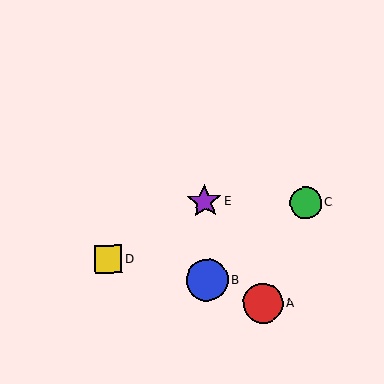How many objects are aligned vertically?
2 objects (B, E) are aligned vertically.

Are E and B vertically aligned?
Yes, both are at x≈205.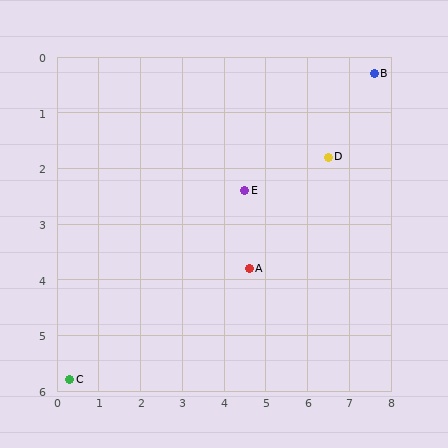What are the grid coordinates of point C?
Point C is at approximately (0.3, 5.8).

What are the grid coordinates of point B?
Point B is at approximately (7.6, 0.3).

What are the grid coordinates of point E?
Point E is at approximately (4.5, 2.4).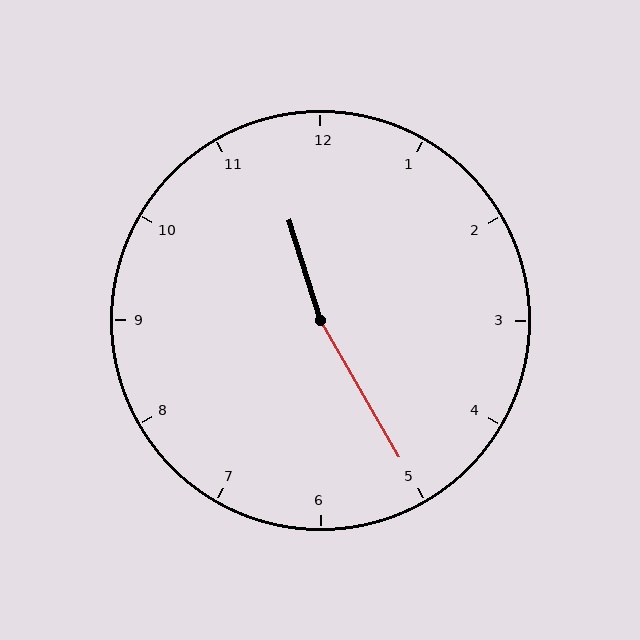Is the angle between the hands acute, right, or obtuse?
It is obtuse.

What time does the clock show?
11:25.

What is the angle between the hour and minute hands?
Approximately 168 degrees.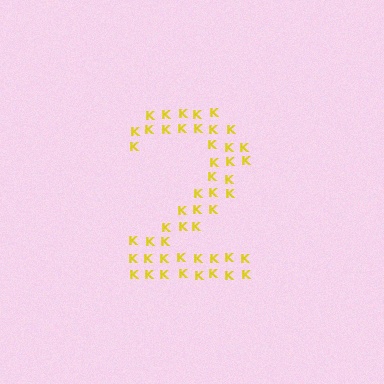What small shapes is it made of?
It is made of small letter K's.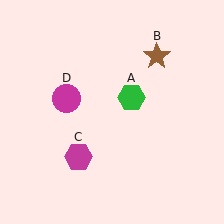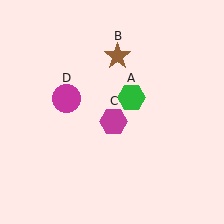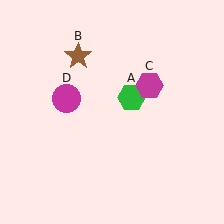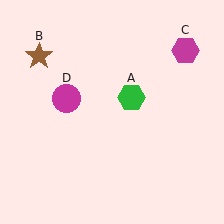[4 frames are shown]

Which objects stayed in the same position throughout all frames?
Green hexagon (object A) and magenta circle (object D) remained stationary.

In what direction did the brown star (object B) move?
The brown star (object B) moved left.